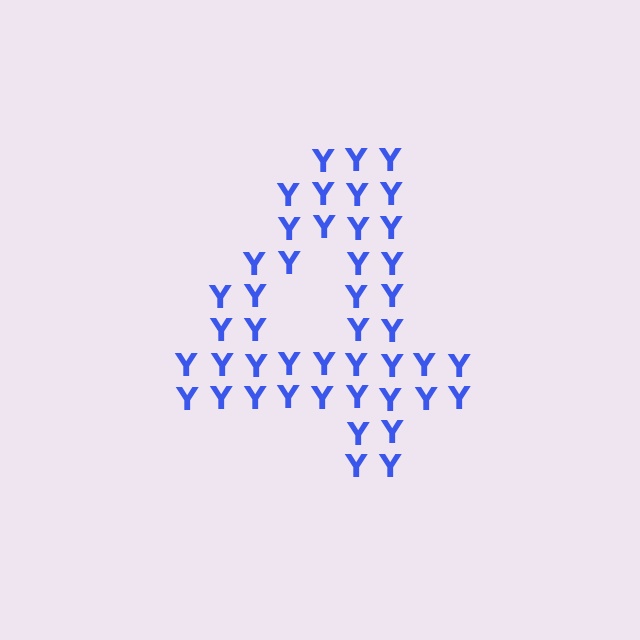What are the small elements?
The small elements are letter Y's.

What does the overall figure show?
The overall figure shows the digit 4.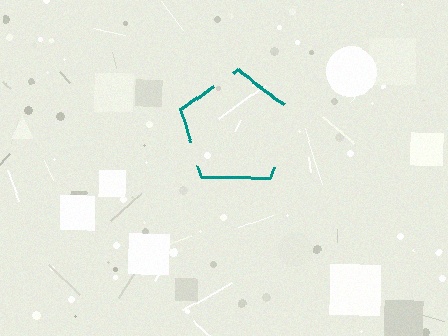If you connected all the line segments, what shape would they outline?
They would outline a pentagon.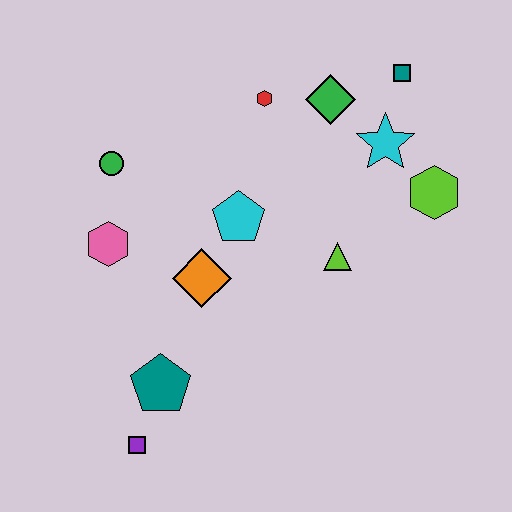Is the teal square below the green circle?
No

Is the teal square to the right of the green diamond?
Yes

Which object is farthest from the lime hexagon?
The purple square is farthest from the lime hexagon.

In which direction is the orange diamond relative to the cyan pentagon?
The orange diamond is below the cyan pentagon.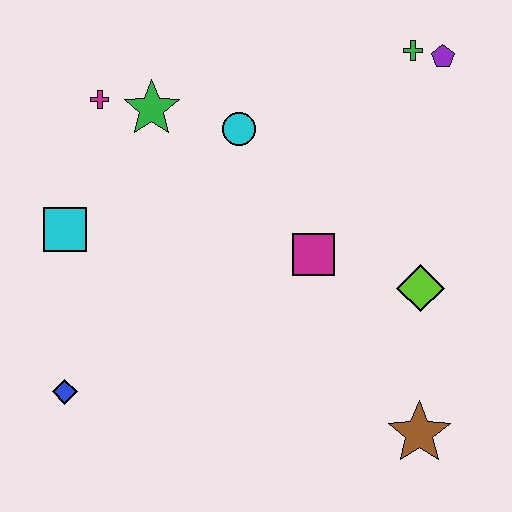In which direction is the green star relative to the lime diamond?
The green star is to the left of the lime diamond.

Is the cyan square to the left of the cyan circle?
Yes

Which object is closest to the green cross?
The purple pentagon is closest to the green cross.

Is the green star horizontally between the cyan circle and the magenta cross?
Yes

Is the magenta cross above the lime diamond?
Yes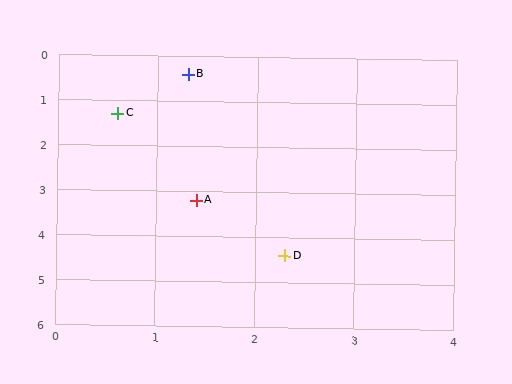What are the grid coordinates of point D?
Point D is at approximately (2.3, 4.4).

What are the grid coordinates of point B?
Point B is at approximately (1.3, 0.4).